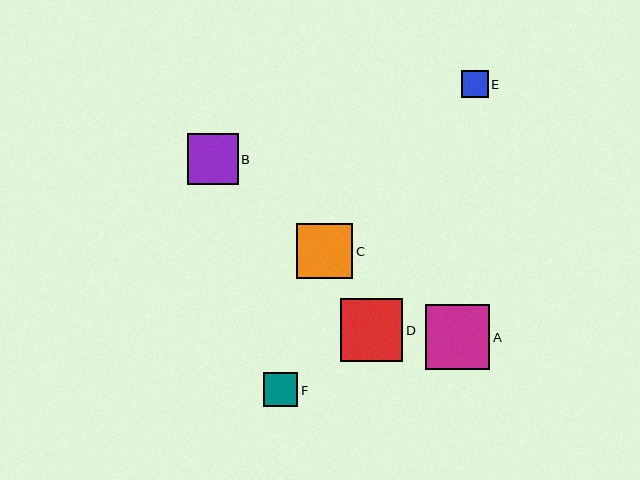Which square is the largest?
Square A is the largest with a size of approximately 65 pixels.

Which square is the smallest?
Square E is the smallest with a size of approximately 27 pixels.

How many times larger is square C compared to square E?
Square C is approximately 2.1 times the size of square E.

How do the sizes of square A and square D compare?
Square A and square D are approximately the same size.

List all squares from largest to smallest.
From largest to smallest: A, D, C, B, F, E.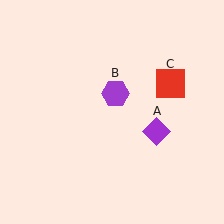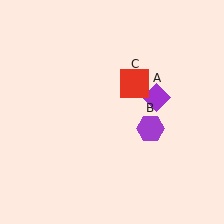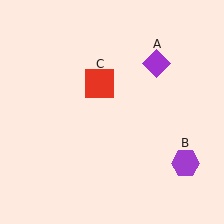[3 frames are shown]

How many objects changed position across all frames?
3 objects changed position: purple diamond (object A), purple hexagon (object B), red square (object C).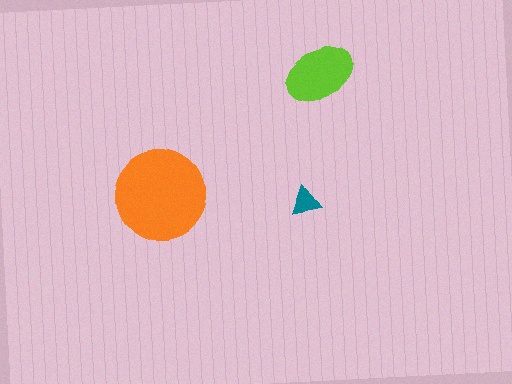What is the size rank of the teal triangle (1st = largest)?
3rd.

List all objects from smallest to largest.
The teal triangle, the lime ellipse, the orange circle.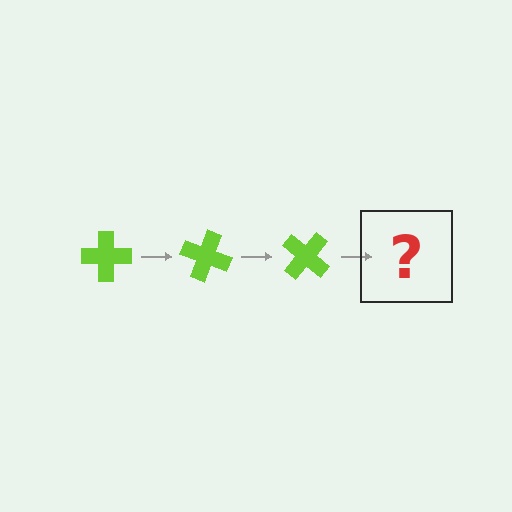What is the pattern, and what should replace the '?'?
The pattern is that the cross rotates 20 degrees each step. The '?' should be a lime cross rotated 60 degrees.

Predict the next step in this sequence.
The next step is a lime cross rotated 60 degrees.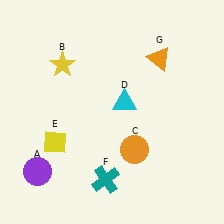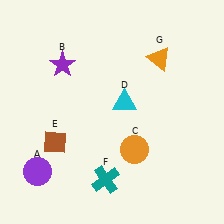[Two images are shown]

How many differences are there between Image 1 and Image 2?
There are 2 differences between the two images.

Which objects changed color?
B changed from yellow to purple. E changed from yellow to brown.